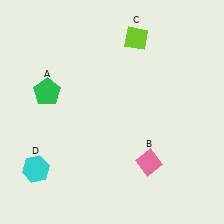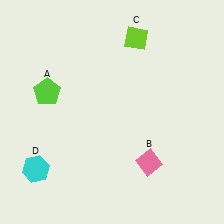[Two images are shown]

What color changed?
The pentagon (A) changed from green in Image 1 to lime in Image 2.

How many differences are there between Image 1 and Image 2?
There is 1 difference between the two images.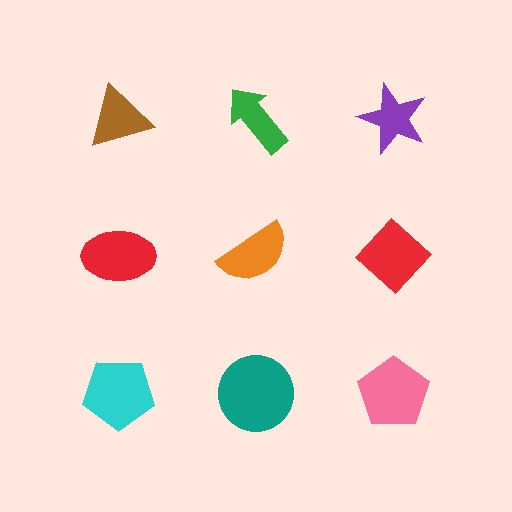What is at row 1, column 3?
A purple star.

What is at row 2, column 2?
An orange semicircle.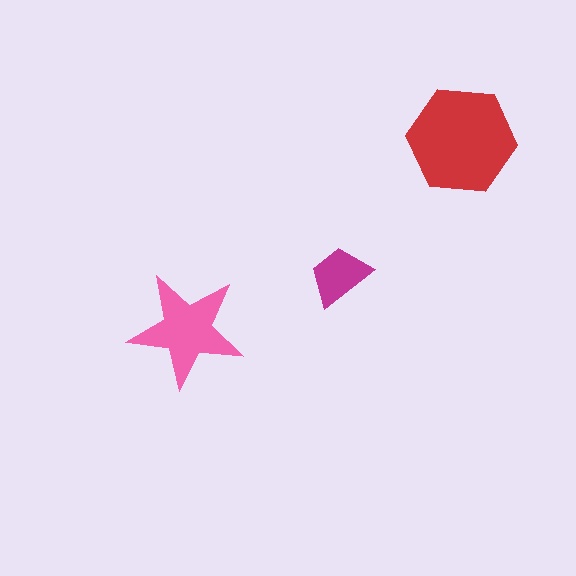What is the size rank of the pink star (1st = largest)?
2nd.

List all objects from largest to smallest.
The red hexagon, the pink star, the magenta trapezoid.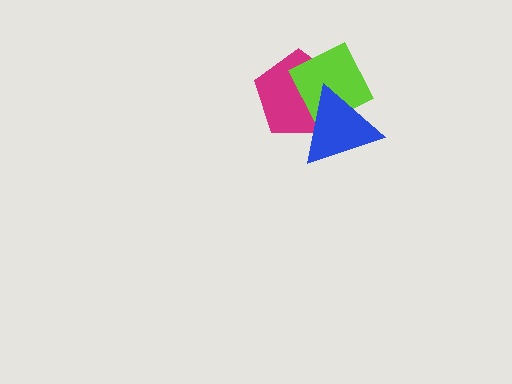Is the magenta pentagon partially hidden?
Yes, it is partially covered by another shape.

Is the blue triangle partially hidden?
No, no other shape covers it.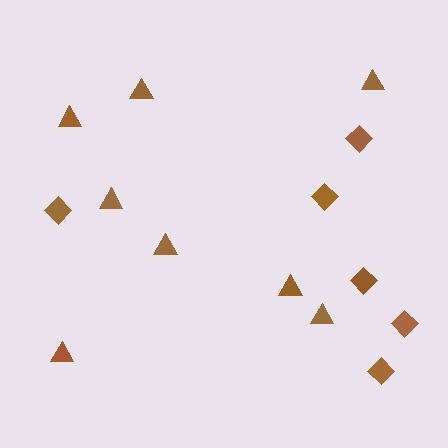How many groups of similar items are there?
There are 2 groups: one group of triangles (8) and one group of diamonds (6).